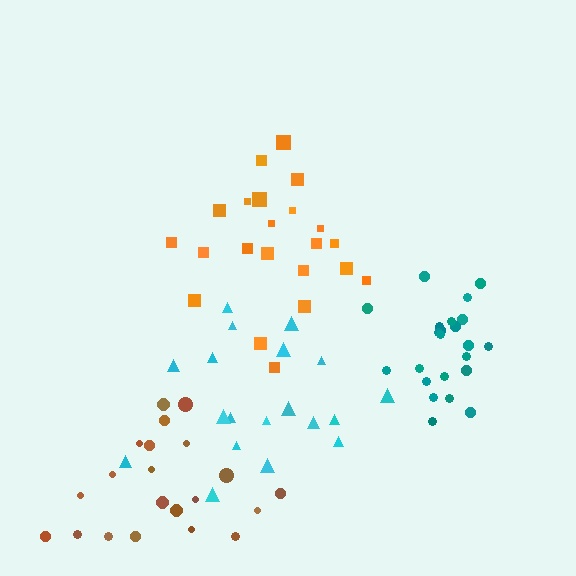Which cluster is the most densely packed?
Teal.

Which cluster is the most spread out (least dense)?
Cyan.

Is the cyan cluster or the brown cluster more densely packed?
Brown.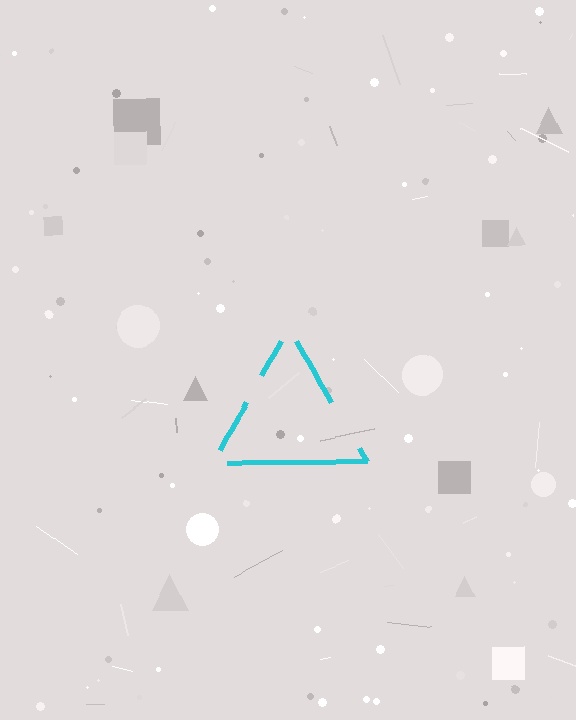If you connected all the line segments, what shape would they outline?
They would outline a triangle.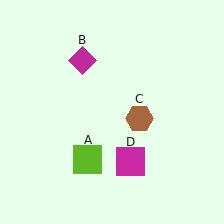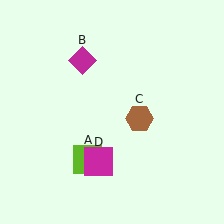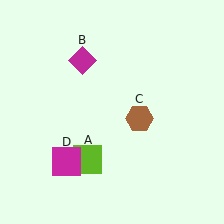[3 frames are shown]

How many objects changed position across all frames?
1 object changed position: magenta square (object D).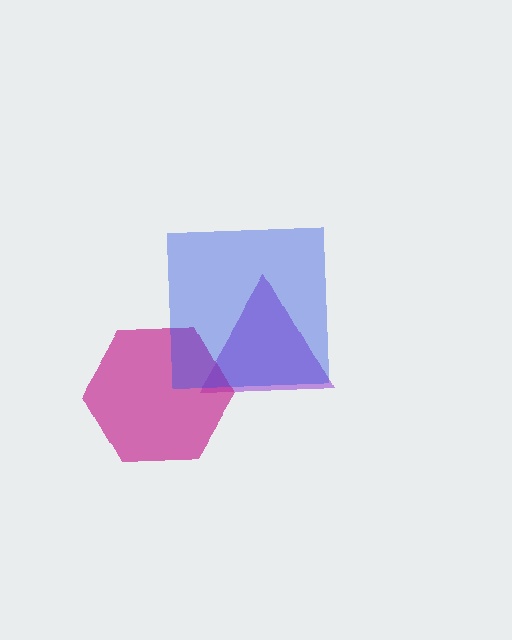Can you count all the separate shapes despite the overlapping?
Yes, there are 3 separate shapes.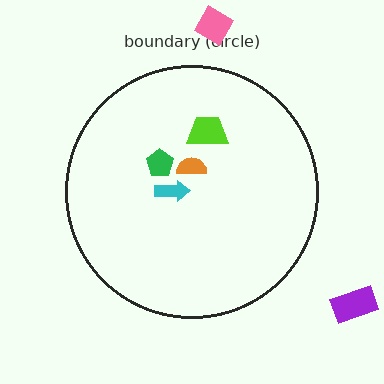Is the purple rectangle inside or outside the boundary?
Outside.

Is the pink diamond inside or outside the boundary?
Outside.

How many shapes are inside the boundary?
4 inside, 2 outside.